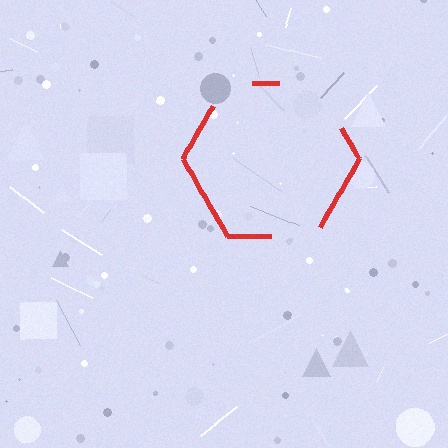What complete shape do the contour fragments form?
The contour fragments form a hexagon.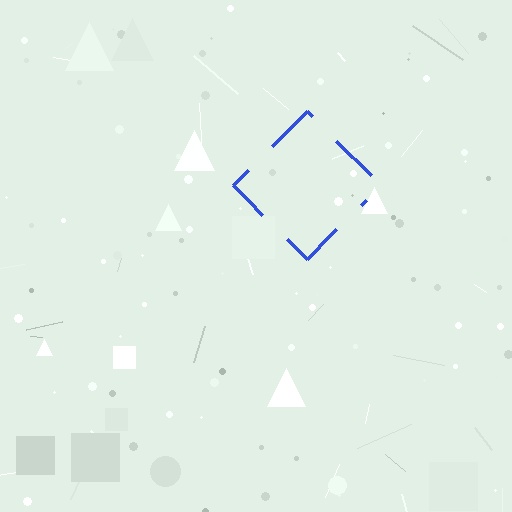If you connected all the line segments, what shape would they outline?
They would outline a diamond.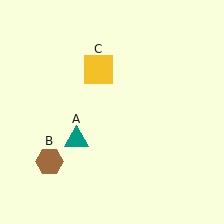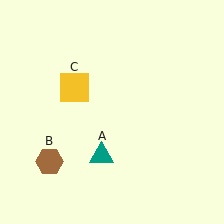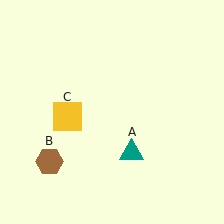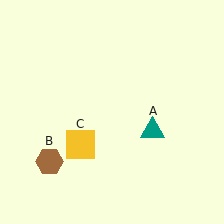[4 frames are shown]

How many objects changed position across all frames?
2 objects changed position: teal triangle (object A), yellow square (object C).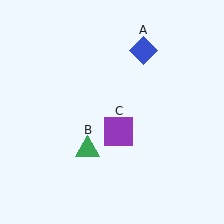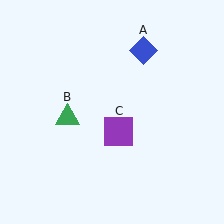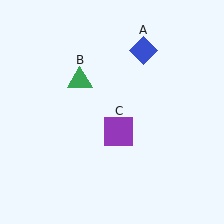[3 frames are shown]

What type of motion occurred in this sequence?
The green triangle (object B) rotated clockwise around the center of the scene.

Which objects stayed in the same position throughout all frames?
Blue diamond (object A) and purple square (object C) remained stationary.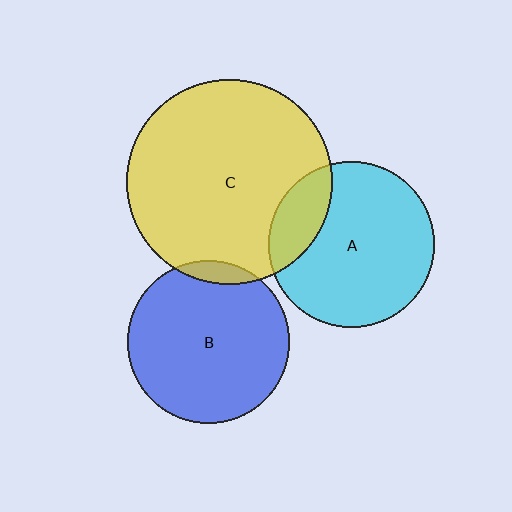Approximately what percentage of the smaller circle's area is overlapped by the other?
Approximately 5%.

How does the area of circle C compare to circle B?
Approximately 1.6 times.